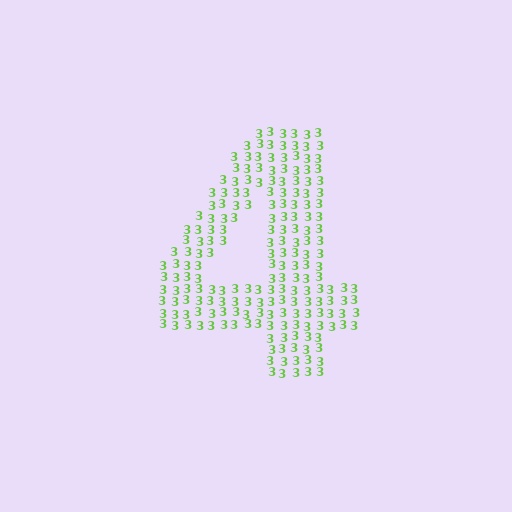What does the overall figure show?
The overall figure shows the digit 4.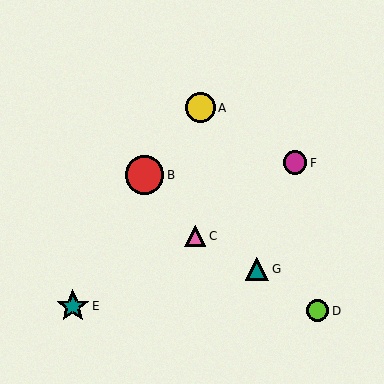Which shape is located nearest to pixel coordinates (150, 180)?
The red circle (labeled B) at (144, 175) is nearest to that location.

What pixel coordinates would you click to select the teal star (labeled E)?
Click at (73, 306) to select the teal star E.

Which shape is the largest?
The red circle (labeled B) is the largest.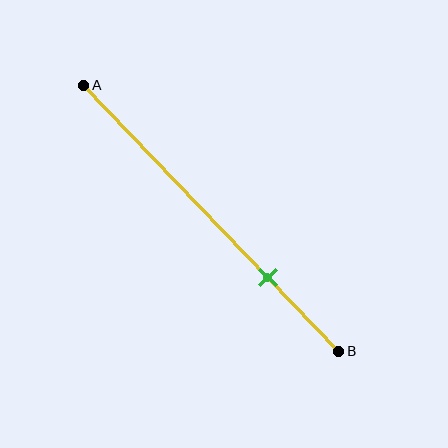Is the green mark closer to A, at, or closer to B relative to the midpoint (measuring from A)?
The green mark is closer to point B than the midpoint of segment AB.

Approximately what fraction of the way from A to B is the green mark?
The green mark is approximately 70% of the way from A to B.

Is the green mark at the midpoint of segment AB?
No, the mark is at about 70% from A, not at the 50% midpoint.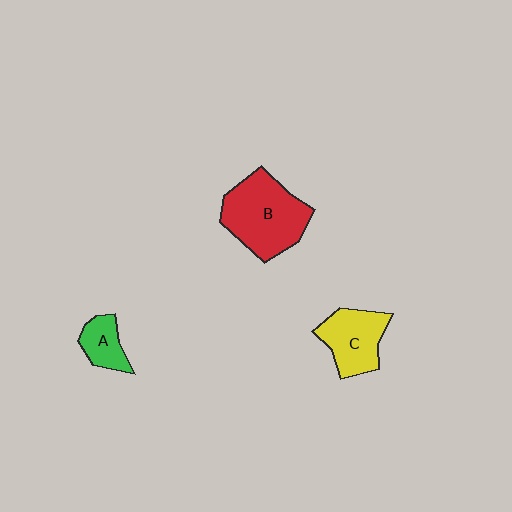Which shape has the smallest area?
Shape A (green).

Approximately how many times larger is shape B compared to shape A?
Approximately 2.7 times.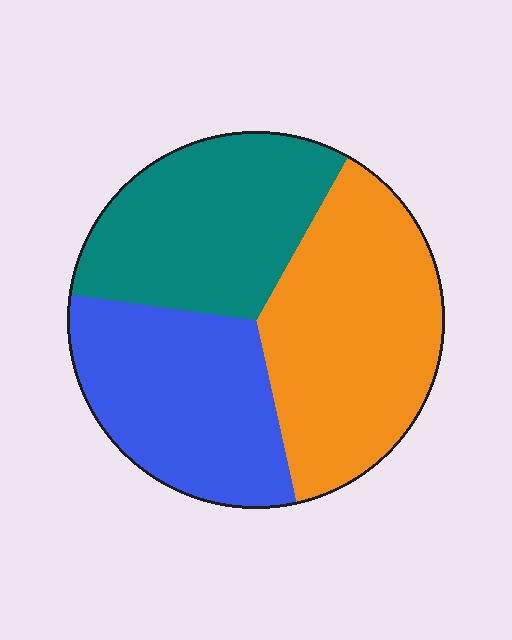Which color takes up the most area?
Orange, at roughly 40%.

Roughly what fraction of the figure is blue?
Blue takes up between a quarter and a half of the figure.